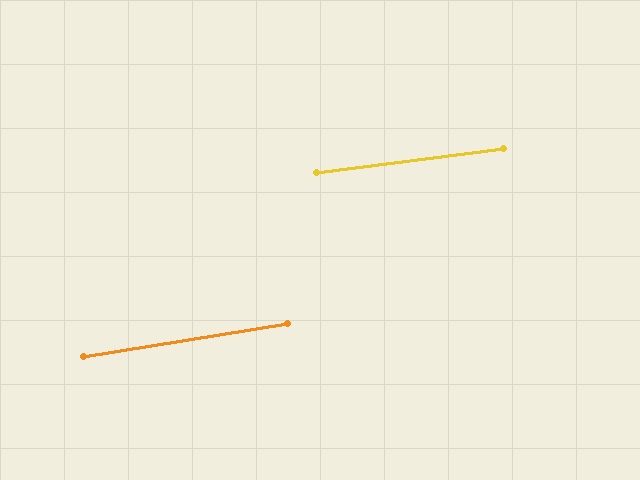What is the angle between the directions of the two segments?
Approximately 2 degrees.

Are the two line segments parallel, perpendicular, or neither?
Parallel — their directions differ by only 1.7°.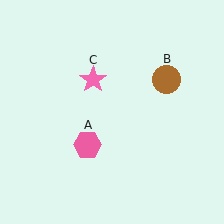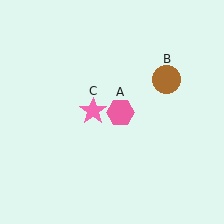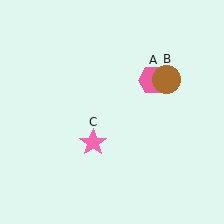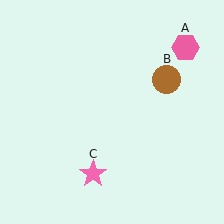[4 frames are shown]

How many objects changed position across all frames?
2 objects changed position: pink hexagon (object A), pink star (object C).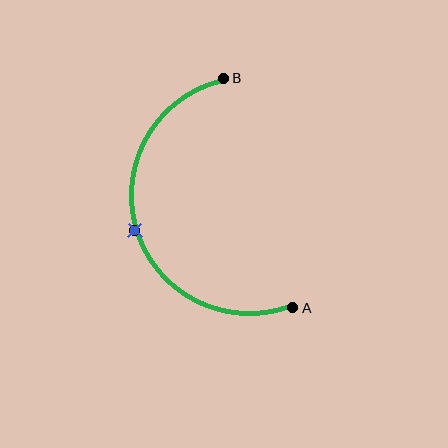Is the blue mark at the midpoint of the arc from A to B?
Yes. The blue mark lies on the arc at equal arc-length from both A and B — it is the arc midpoint.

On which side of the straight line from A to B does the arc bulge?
The arc bulges to the left of the straight line connecting A and B.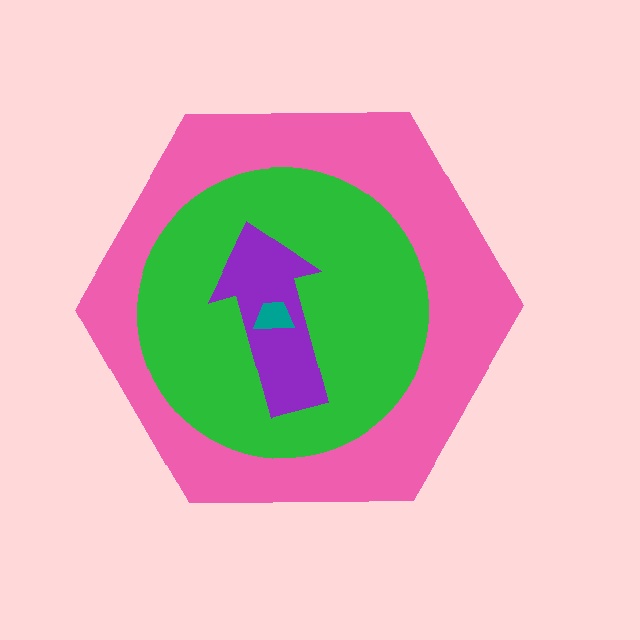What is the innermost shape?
The teal trapezoid.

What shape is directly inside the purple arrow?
The teal trapezoid.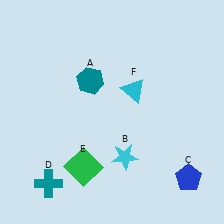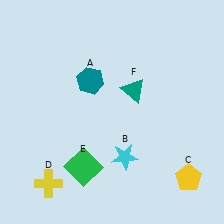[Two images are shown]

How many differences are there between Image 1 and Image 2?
There are 3 differences between the two images.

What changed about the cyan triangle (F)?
In Image 1, F is cyan. In Image 2, it changed to teal.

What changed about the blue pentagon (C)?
In Image 1, C is blue. In Image 2, it changed to yellow.